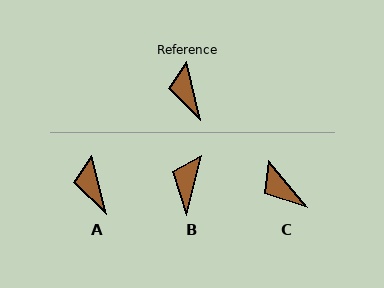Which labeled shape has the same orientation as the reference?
A.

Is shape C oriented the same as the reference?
No, it is off by about 26 degrees.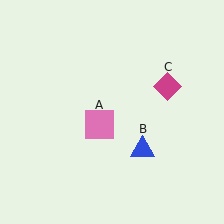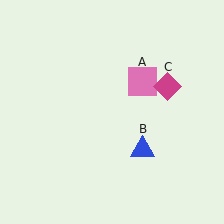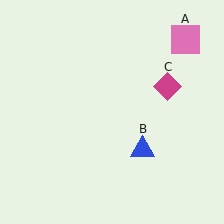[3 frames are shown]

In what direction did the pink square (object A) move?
The pink square (object A) moved up and to the right.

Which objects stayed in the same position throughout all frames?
Blue triangle (object B) and magenta diamond (object C) remained stationary.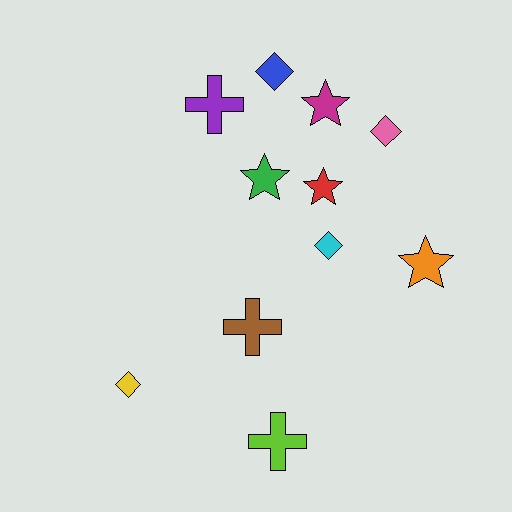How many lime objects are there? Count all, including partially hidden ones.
There is 1 lime object.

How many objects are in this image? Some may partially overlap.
There are 11 objects.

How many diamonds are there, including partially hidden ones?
There are 4 diamonds.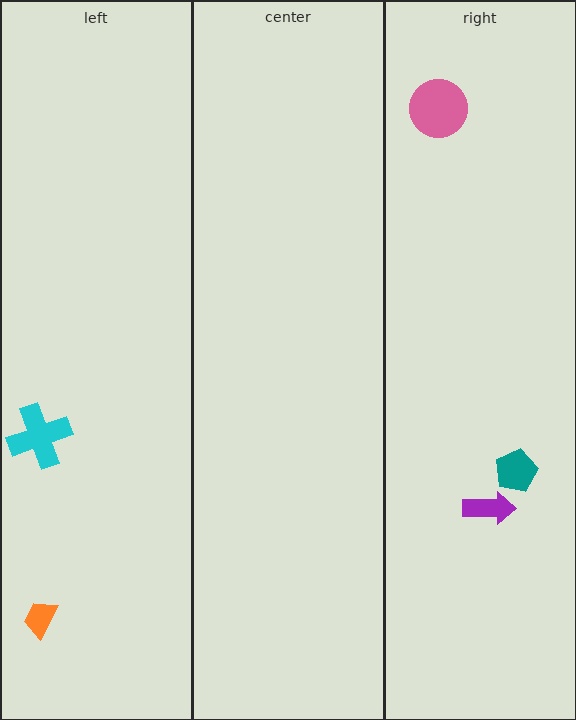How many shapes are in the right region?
3.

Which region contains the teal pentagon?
The right region.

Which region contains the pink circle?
The right region.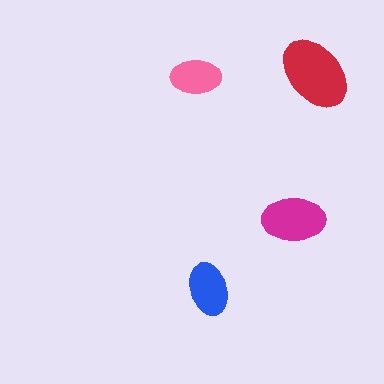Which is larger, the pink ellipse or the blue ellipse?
The blue one.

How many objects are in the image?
There are 4 objects in the image.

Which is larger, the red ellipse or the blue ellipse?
The red one.